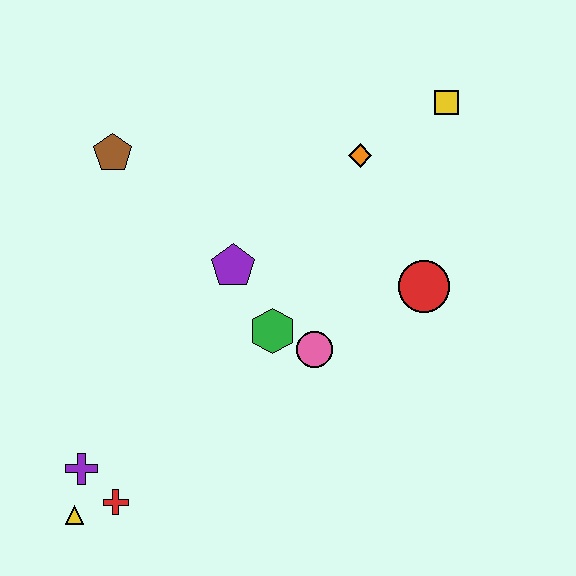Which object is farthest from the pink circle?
The yellow triangle is farthest from the pink circle.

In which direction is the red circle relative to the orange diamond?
The red circle is below the orange diamond.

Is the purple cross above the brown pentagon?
No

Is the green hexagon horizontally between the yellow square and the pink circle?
No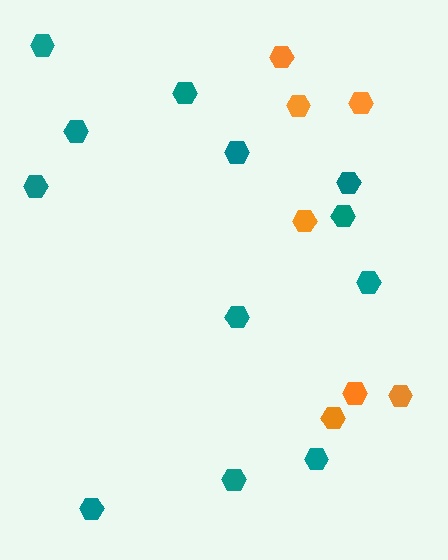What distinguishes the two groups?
There are 2 groups: one group of teal hexagons (12) and one group of orange hexagons (7).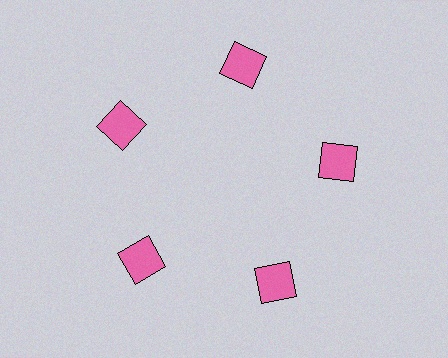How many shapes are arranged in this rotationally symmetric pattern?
There are 5 shapes, arranged in 5 groups of 1.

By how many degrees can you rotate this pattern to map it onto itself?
The pattern maps onto itself every 72 degrees of rotation.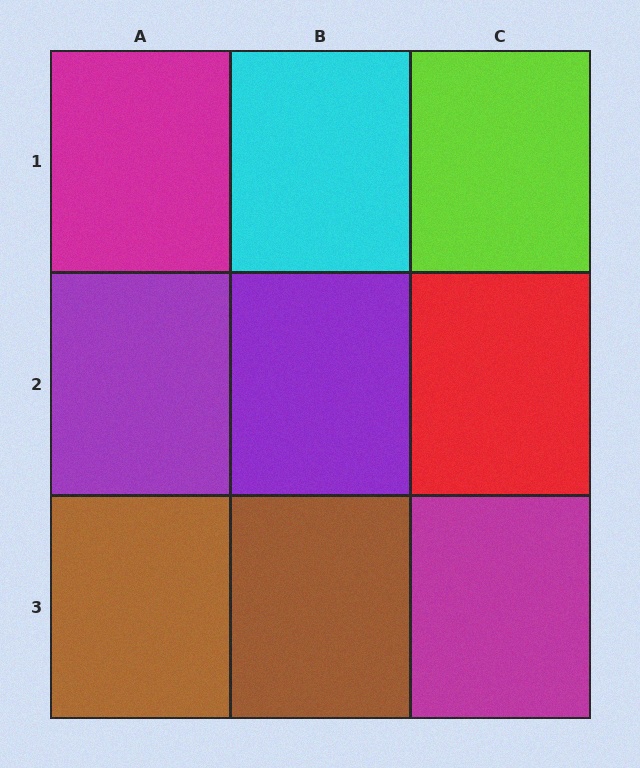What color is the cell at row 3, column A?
Brown.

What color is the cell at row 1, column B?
Cyan.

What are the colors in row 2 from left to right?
Purple, purple, red.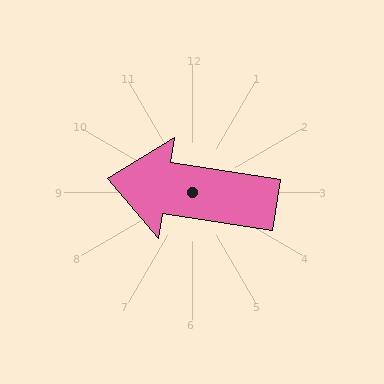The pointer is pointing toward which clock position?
Roughly 9 o'clock.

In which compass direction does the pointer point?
West.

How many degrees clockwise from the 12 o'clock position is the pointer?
Approximately 279 degrees.